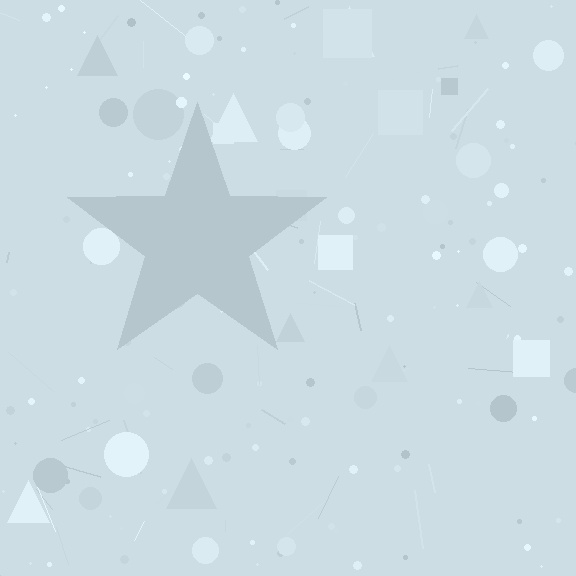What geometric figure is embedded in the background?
A star is embedded in the background.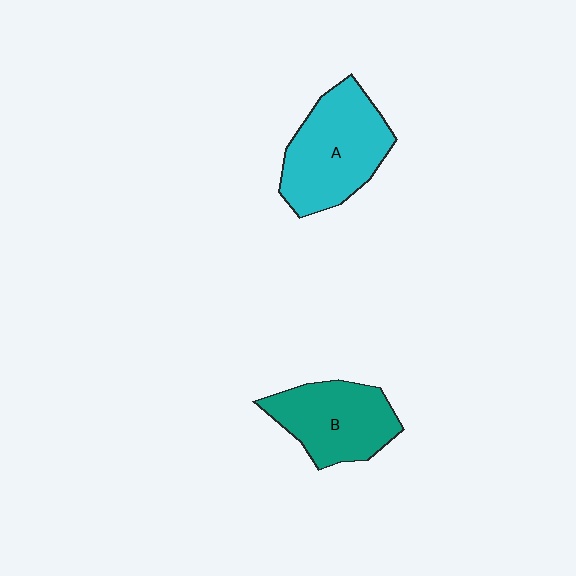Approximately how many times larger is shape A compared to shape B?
Approximately 1.2 times.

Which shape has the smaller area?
Shape B (teal).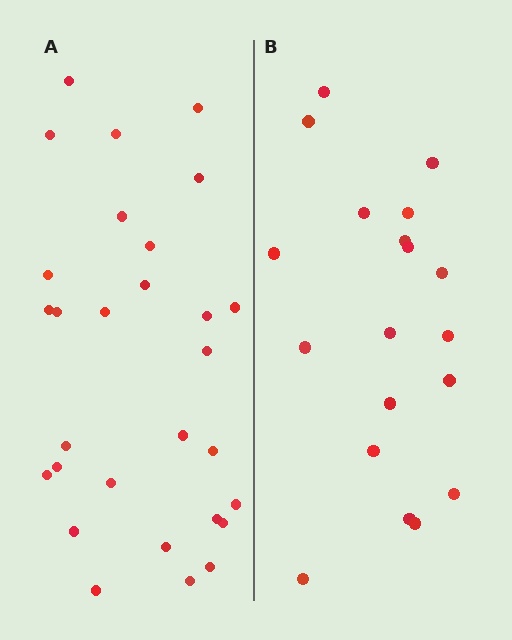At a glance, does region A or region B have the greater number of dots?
Region A (the left region) has more dots.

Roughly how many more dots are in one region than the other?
Region A has roughly 10 or so more dots than region B.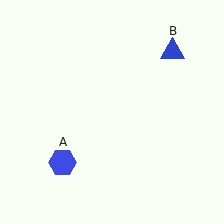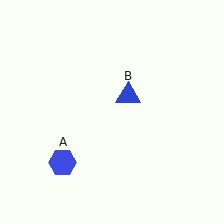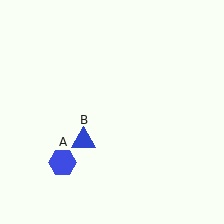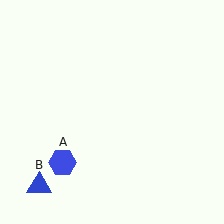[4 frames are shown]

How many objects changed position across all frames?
1 object changed position: blue triangle (object B).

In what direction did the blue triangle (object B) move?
The blue triangle (object B) moved down and to the left.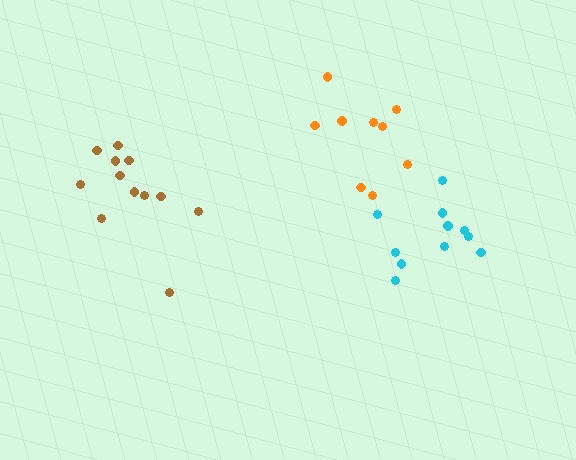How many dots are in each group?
Group 1: 9 dots, Group 2: 11 dots, Group 3: 12 dots (32 total).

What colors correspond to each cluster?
The clusters are colored: orange, cyan, brown.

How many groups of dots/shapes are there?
There are 3 groups.